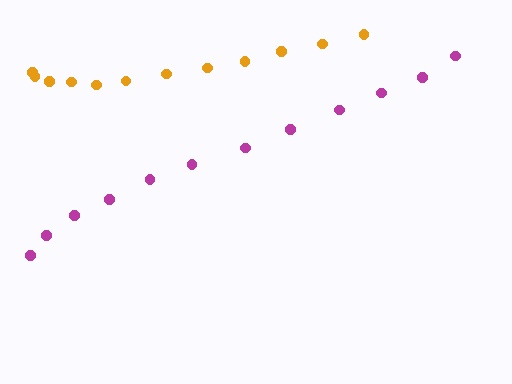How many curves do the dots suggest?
There are 2 distinct paths.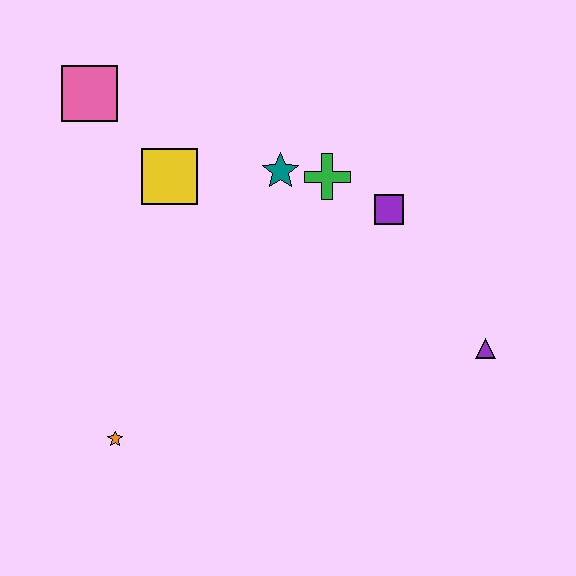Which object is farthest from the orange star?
The purple triangle is farthest from the orange star.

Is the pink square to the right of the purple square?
No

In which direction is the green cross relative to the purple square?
The green cross is to the left of the purple square.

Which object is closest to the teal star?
The green cross is closest to the teal star.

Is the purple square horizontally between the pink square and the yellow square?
No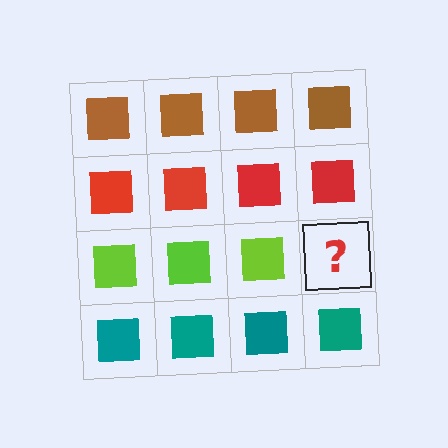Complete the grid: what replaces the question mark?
The question mark should be replaced with a lime square.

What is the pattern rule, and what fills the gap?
The rule is that each row has a consistent color. The gap should be filled with a lime square.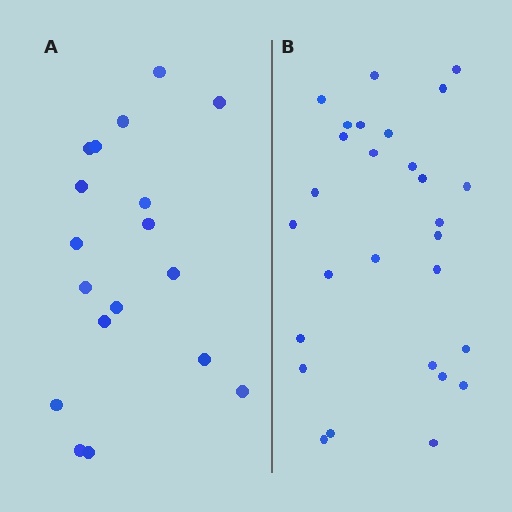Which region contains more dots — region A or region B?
Region B (the right region) has more dots.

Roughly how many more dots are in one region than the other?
Region B has roughly 10 or so more dots than region A.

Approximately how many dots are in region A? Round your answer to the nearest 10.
About 20 dots. (The exact count is 18, which rounds to 20.)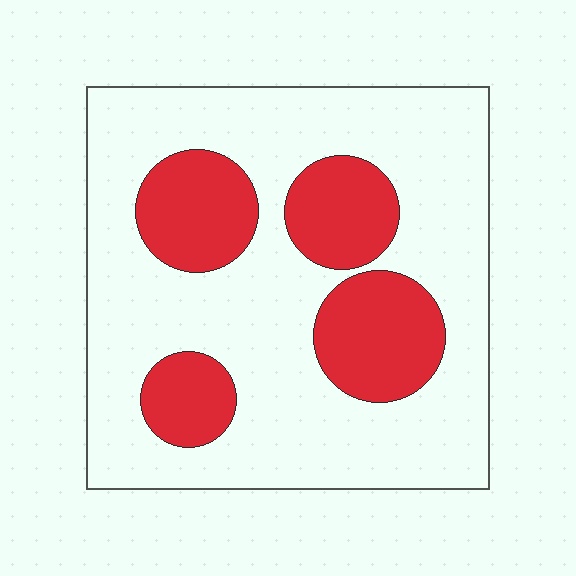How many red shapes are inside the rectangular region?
4.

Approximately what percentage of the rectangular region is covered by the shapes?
Approximately 25%.